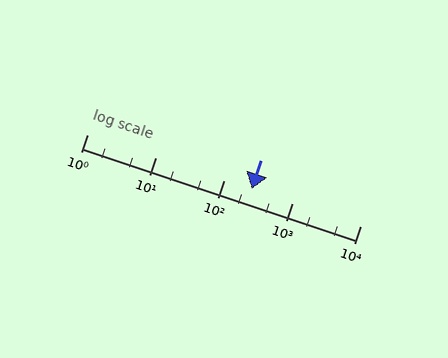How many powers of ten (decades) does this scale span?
The scale spans 4 decades, from 1 to 10000.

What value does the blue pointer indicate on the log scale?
The pointer indicates approximately 260.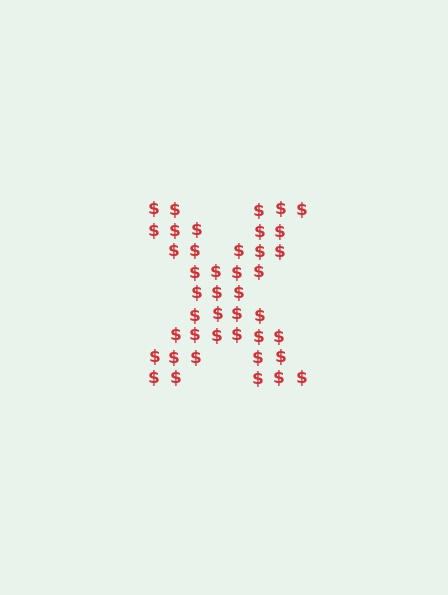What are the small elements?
The small elements are dollar signs.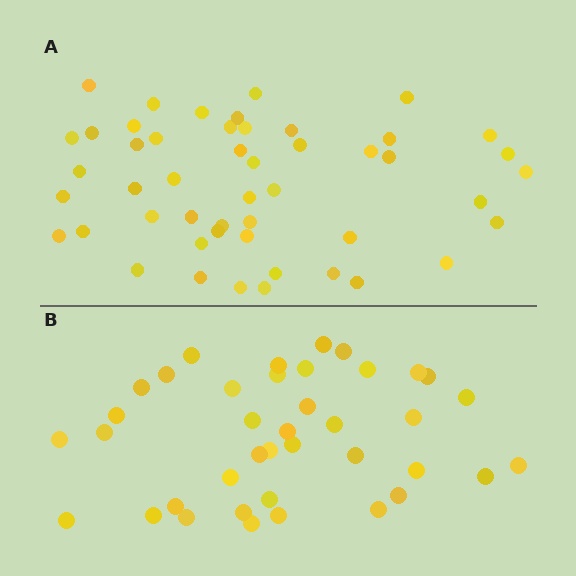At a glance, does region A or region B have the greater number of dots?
Region A (the top region) has more dots.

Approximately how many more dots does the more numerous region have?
Region A has roughly 10 or so more dots than region B.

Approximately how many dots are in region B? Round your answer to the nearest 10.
About 40 dots. (The exact count is 39, which rounds to 40.)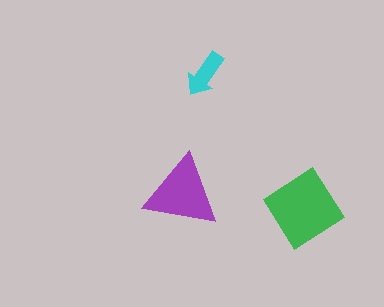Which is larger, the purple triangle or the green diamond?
The green diamond.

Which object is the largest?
The green diamond.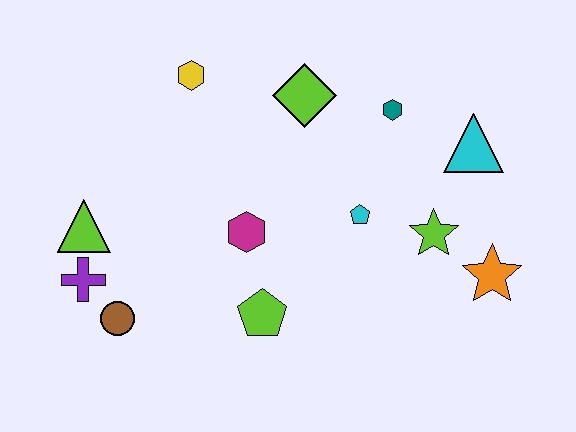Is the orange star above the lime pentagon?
Yes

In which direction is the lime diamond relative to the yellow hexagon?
The lime diamond is to the right of the yellow hexagon.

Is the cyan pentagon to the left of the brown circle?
No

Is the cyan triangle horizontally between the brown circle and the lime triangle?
No